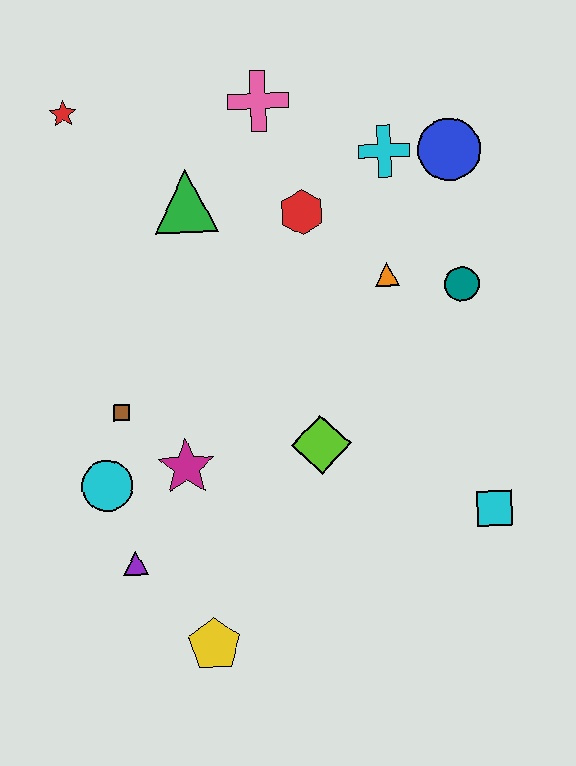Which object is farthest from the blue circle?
The yellow pentagon is farthest from the blue circle.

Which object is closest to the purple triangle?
The cyan circle is closest to the purple triangle.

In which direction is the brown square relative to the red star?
The brown square is below the red star.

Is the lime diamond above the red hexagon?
No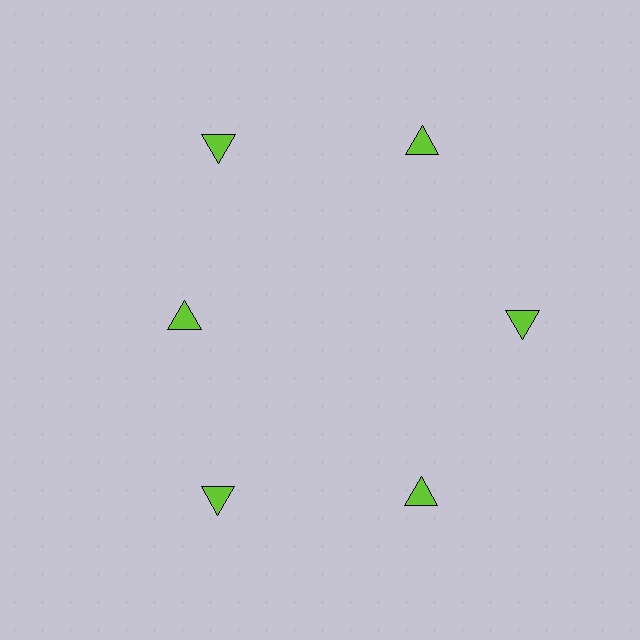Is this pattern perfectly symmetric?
No. The 6 lime triangles are arranged in a ring, but one element near the 9 o'clock position is pulled inward toward the center, breaking the 6-fold rotational symmetry.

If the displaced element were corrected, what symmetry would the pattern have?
It would have 6-fold rotational symmetry — the pattern would map onto itself every 60 degrees.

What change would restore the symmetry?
The symmetry would be restored by moving it outward, back onto the ring so that all 6 triangles sit at equal angles and equal distance from the center.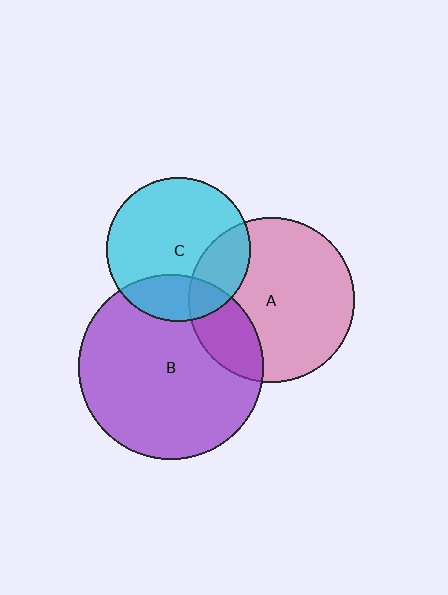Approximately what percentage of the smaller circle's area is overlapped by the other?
Approximately 25%.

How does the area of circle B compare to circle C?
Approximately 1.6 times.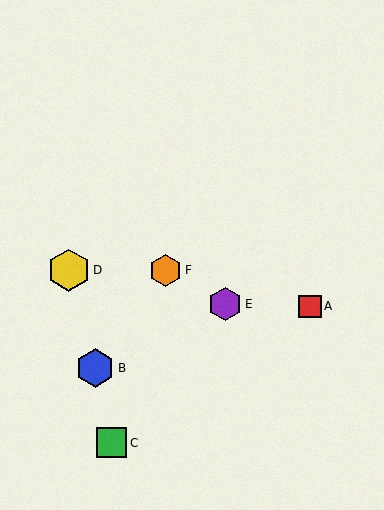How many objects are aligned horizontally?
2 objects (D, F) are aligned horizontally.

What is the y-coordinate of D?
Object D is at y≈270.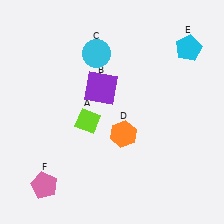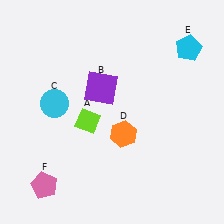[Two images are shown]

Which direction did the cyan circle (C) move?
The cyan circle (C) moved down.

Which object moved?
The cyan circle (C) moved down.